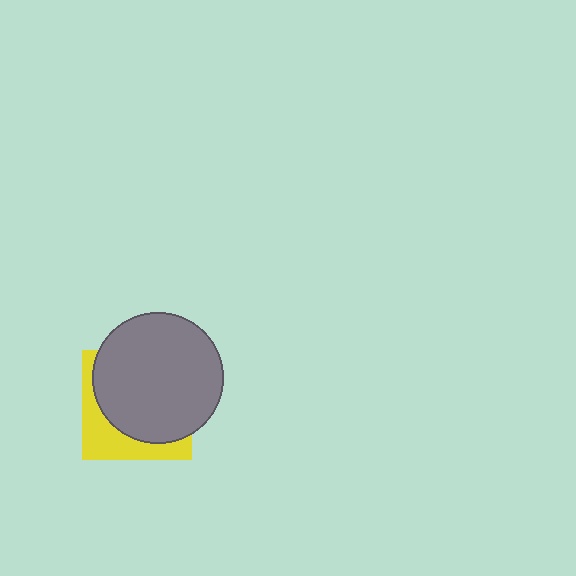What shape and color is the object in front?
The object in front is a gray circle.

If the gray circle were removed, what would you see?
You would see the complete yellow square.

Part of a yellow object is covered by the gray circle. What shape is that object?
It is a square.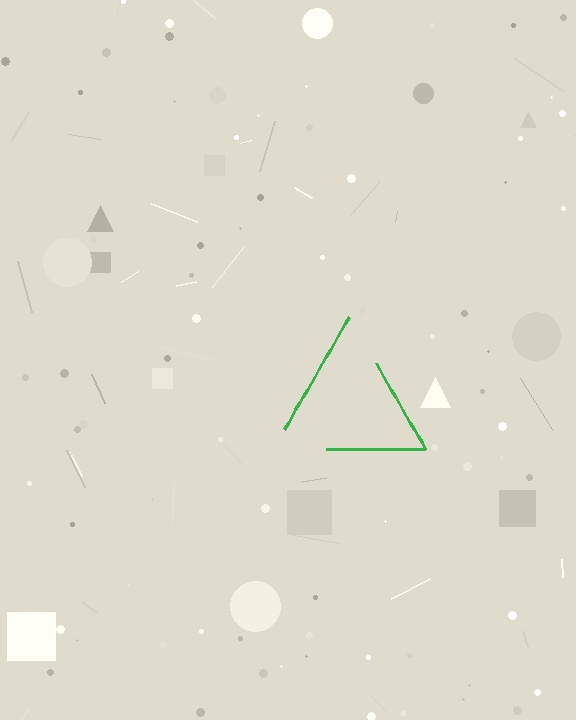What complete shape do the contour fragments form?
The contour fragments form a triangle.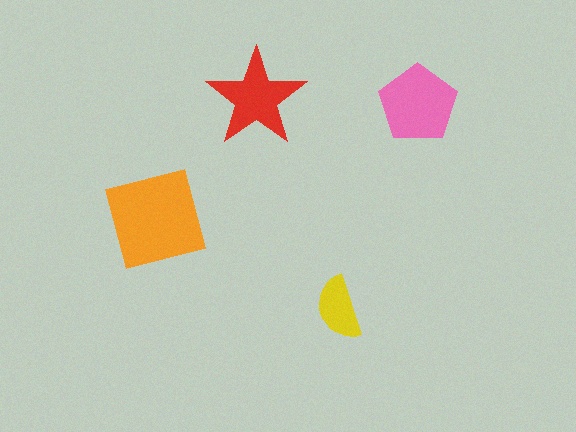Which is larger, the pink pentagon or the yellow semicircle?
The pink pentagon.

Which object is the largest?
The orange square.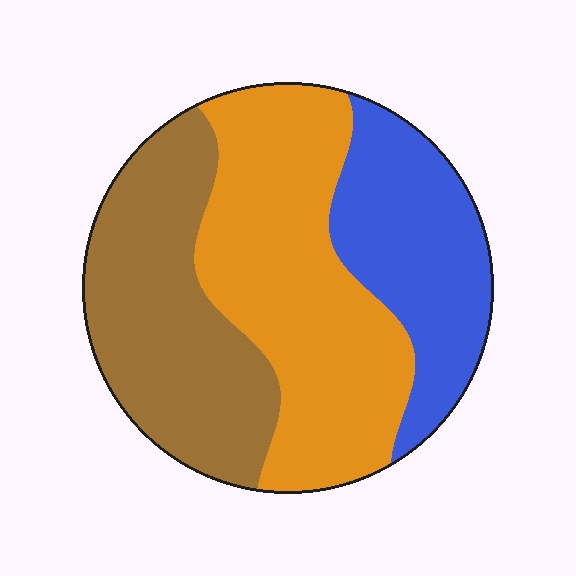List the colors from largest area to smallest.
From largest to smallest: orange, brown, blue.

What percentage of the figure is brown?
Brown covers around 35% of the figure.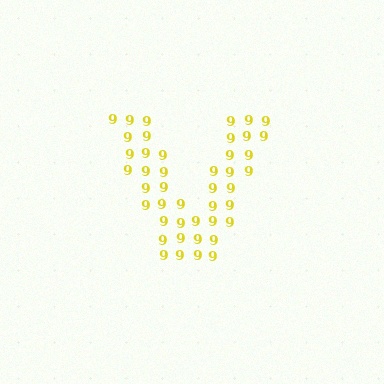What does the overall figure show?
The overall figure shows the letter V.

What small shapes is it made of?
It is made of small digit 9's.